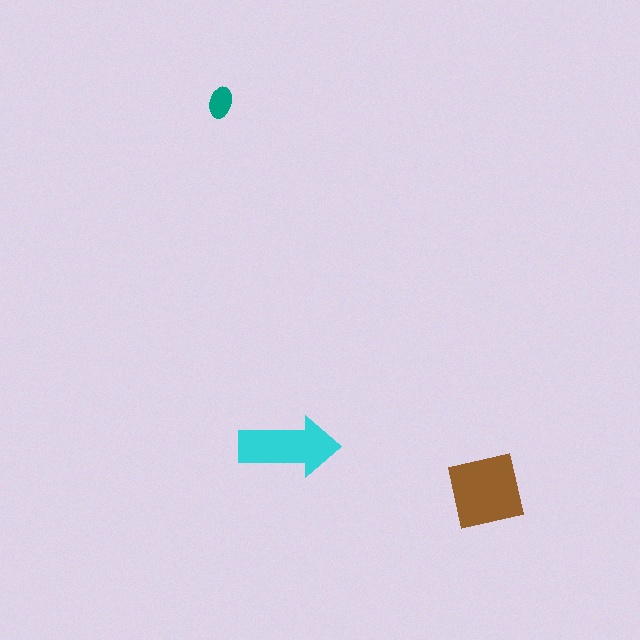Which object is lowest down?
The brown square is bottommost.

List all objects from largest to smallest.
The brown square, the cyan arrow, the teal ellipse.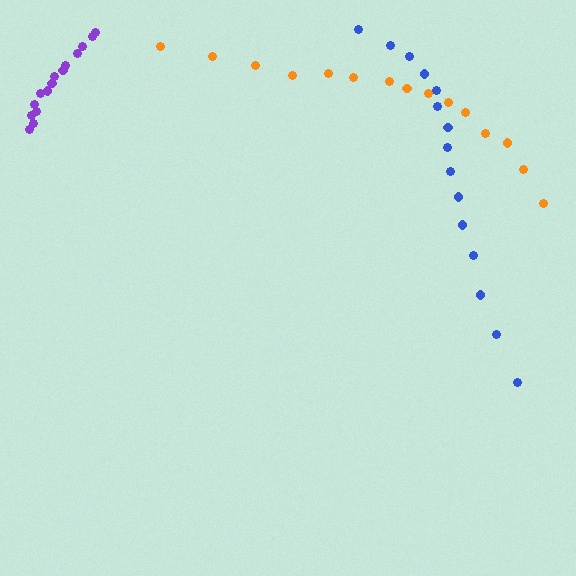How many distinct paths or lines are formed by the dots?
There are 3 distinct paths.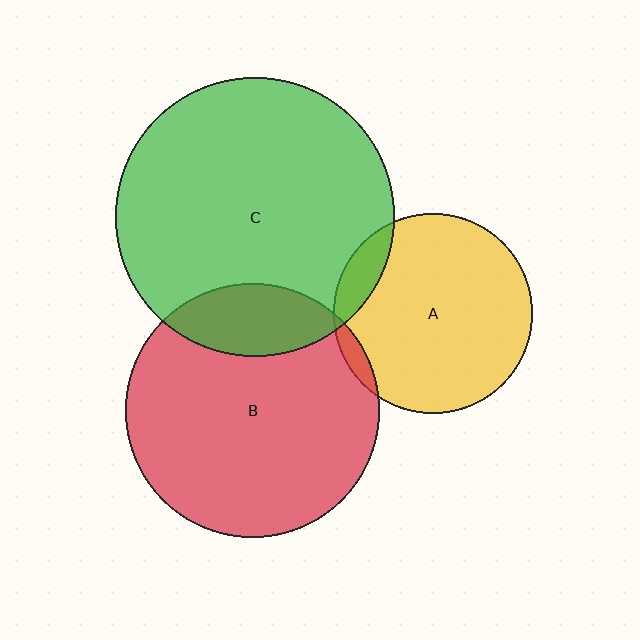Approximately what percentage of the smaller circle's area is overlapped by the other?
Approximately 5%.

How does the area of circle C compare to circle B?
Approximately 1.2 times.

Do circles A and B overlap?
Yes.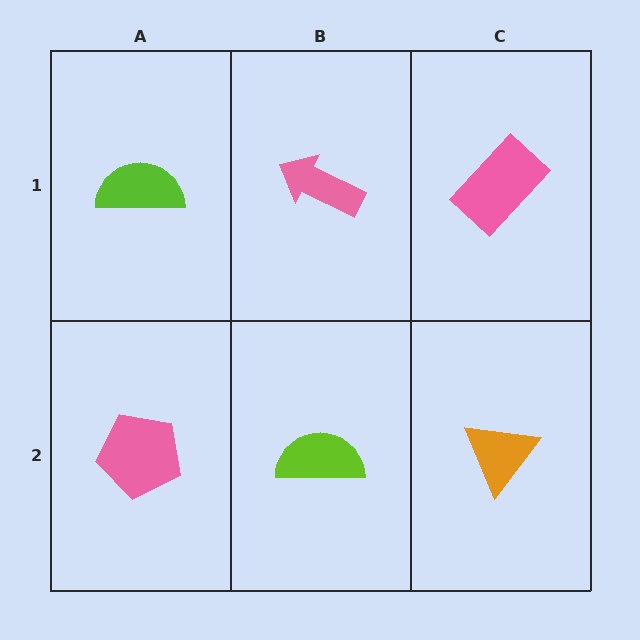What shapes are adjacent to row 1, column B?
A lime semicircle (row 2, column B), a lime semicircle (row 1, column A), a pink rectangle (row 1, column C).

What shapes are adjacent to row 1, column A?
A pink pentagon (row 2, column A), a pink arrow (row 1, column B).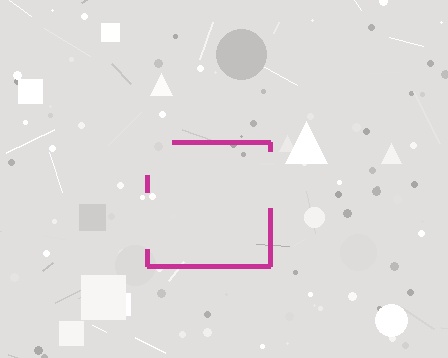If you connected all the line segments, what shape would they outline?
They would outline a square.